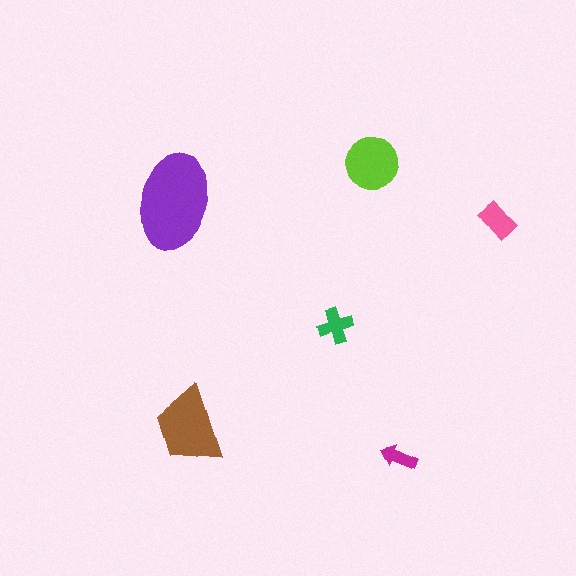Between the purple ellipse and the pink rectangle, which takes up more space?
The purple ellipse.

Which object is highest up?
The lime circle is topmost.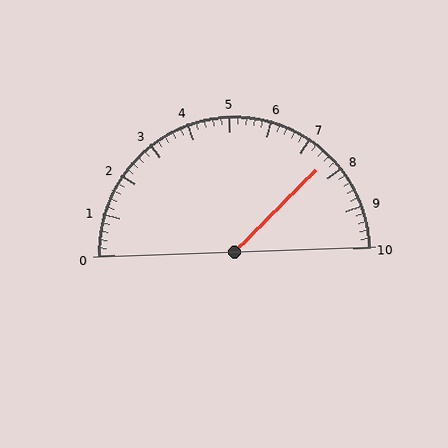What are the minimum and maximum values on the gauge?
The gauge ranges from 0 to 10.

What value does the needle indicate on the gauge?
The needle indicates approximately 7.6.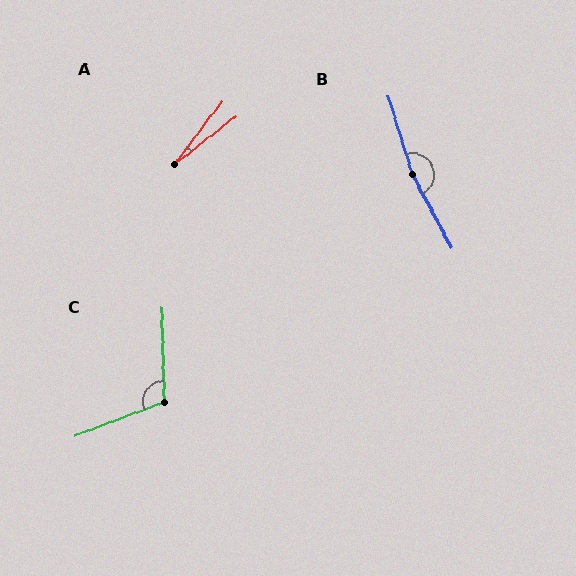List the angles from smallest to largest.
A (15°), C (109°), B (169°).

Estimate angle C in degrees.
Approximately 109 degrees.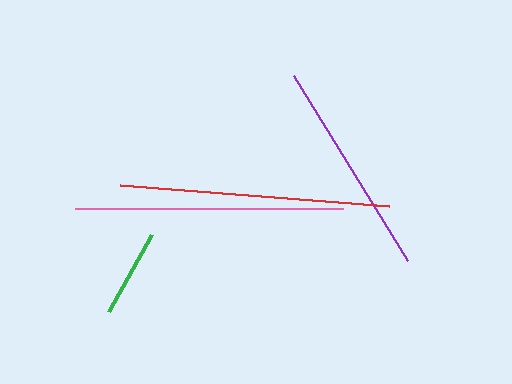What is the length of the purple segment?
The purple segment is approximately 218 pixels long.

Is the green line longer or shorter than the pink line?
The pink line is longer than the green line.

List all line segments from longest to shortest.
From longest to shortest: red, pink, purple, green.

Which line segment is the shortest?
The green line is the shortest at approximately 88 pixels.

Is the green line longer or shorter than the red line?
The red line is longer than the green line.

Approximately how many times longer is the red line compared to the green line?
The red line is approximately 3.1 times the length of the green line.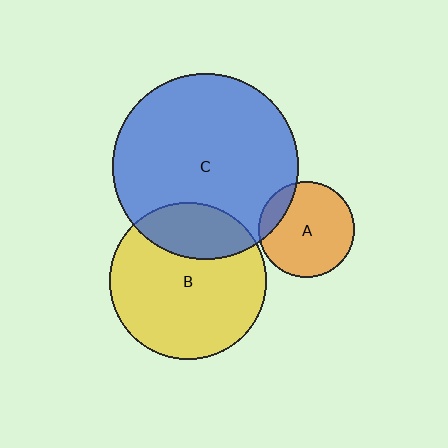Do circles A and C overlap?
Yes.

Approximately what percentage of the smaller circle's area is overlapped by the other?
Approximately 15%.